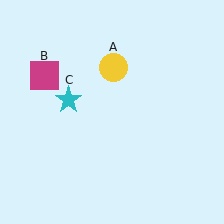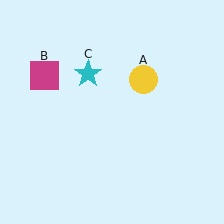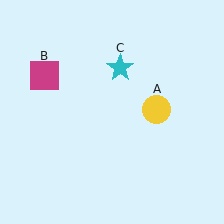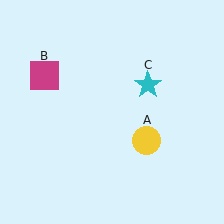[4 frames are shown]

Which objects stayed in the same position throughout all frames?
Magenta square (object B) remained stationary.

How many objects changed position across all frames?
2 objects changed position: yellow circle (object A), cyan star (object C).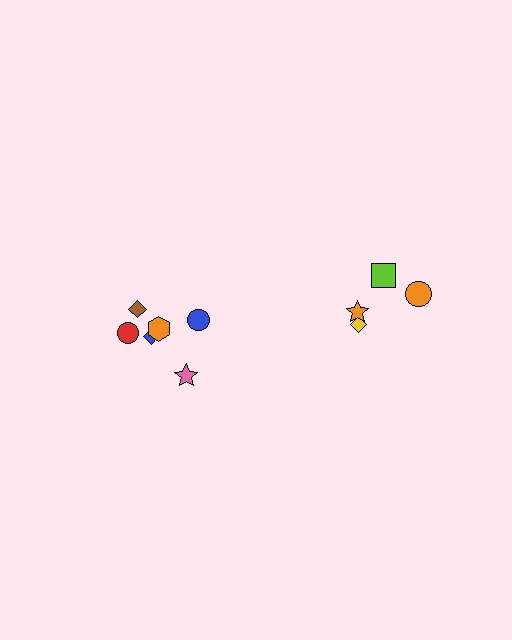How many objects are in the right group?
There are 4 objects.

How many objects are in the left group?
There are 6 objects.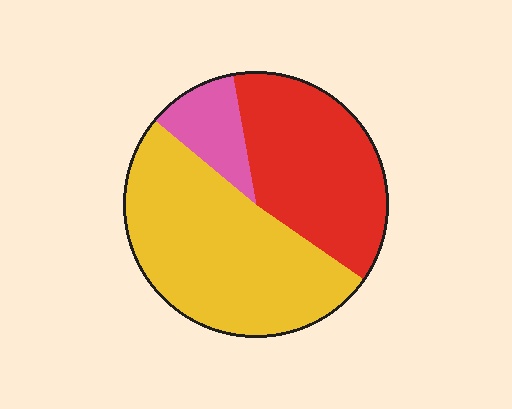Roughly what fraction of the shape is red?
Red covers about 35% of the shape.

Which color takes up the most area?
Yellow, at roughly 50%.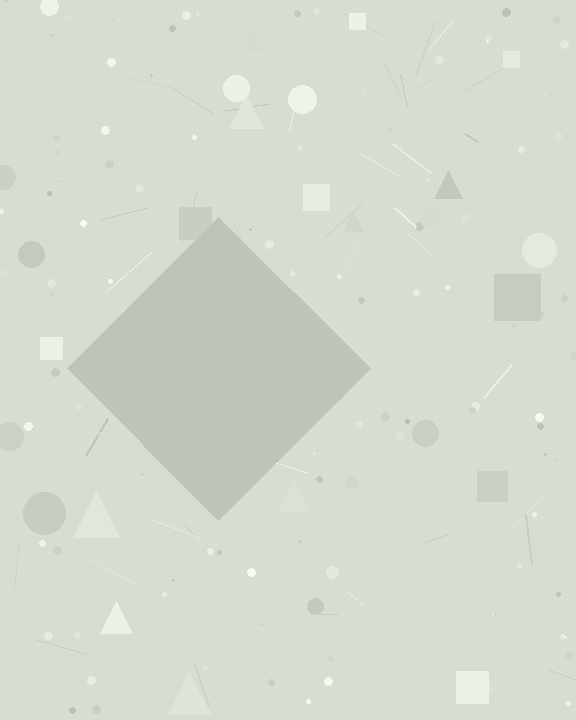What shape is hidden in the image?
A diamond is hidden in the image.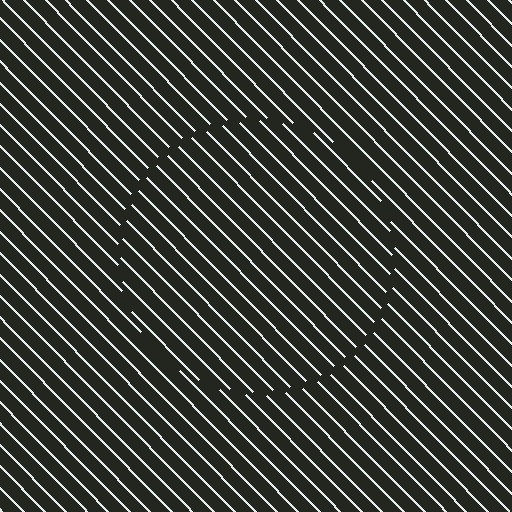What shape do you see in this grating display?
An illusory circle. The interior of the shape contains the same grating, shifted by half a period — the contour is defined by the phase discontinuity where line-ends from the inner and outer gratings abut.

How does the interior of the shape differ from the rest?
The interior of the shape contains the same grating, shifted by half a period — the contour is defined by the phase discontinuity where line-ends from the inner and outer gratings abut.